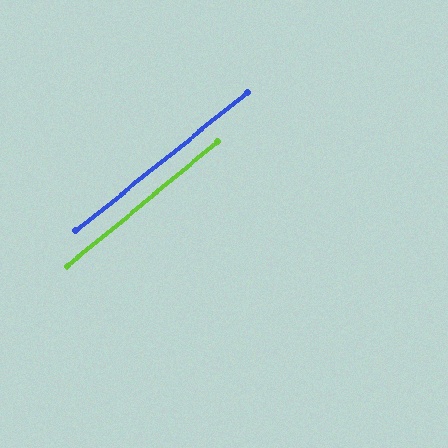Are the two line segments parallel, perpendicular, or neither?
Parallel — their directions differ by only 0.3°.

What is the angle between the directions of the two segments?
Approximately 0 degrees.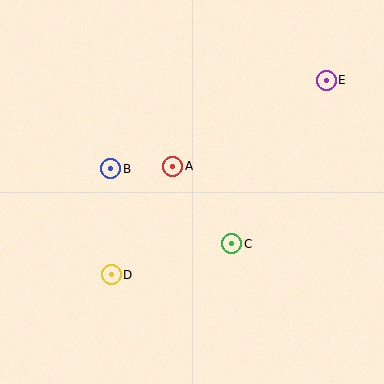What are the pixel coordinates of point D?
Point D is at (111, 275).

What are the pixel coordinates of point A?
Point A is at (173, 166).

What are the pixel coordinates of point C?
Point C is at (232, 244).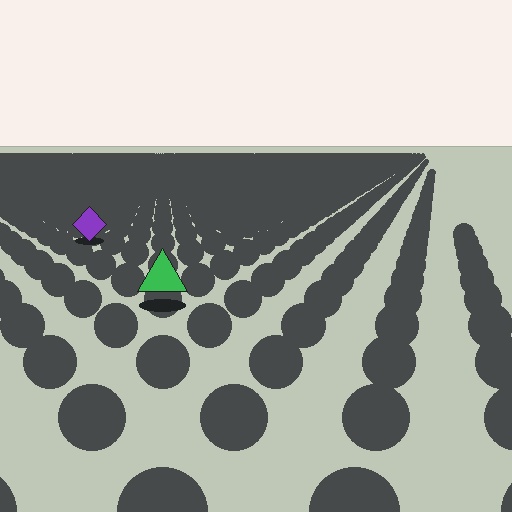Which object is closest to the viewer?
The green triangle is closest. The texture marks near it are larger and more spread out.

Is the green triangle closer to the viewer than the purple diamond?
Yes. The green triangle is closer — you can tell from the texture gradient: the ground texture is coarser near it.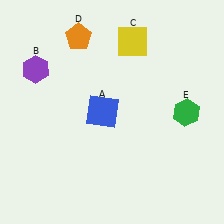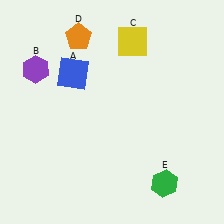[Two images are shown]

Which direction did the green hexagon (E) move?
The green hexagon (E) moved down.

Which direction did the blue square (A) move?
The blue square (A) moved up.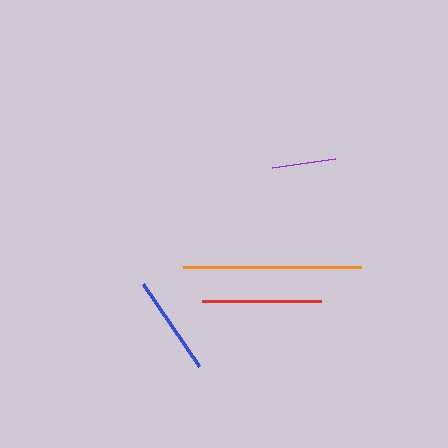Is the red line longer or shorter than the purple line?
The red line is longer than the purple line.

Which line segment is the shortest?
The purple line is the shortest at approximately 64 pixels.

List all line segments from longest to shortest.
From longest to shortest: orange, red, blue, purple.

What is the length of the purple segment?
The purple segment is approximately 64 pixels long.